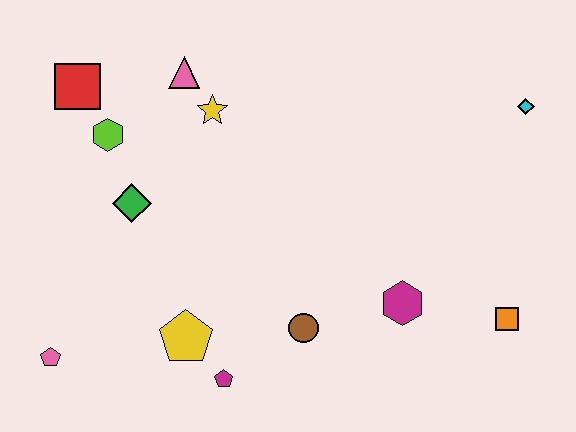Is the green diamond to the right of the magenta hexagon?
No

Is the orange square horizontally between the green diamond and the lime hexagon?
No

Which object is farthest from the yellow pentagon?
The cyan diamond is farthest from the yellow pentagon.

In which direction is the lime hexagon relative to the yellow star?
The lime hexagon is to the left of the yellow star.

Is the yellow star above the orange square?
Yes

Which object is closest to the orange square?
The magenta hexagon is closest to the orange square.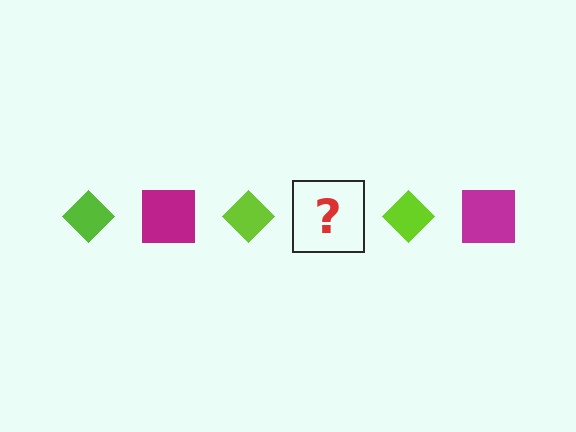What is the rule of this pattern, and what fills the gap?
The rule is that the pattern alternates between lime diamond and magenta square. The gap should be filled with a magenta square.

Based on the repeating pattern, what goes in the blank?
The blank should be a magenta square.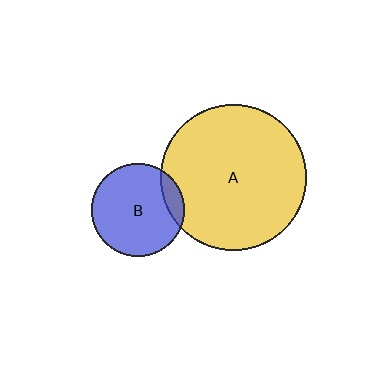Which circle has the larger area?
Circle A (yellow).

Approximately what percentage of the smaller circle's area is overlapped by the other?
Approximately 10%.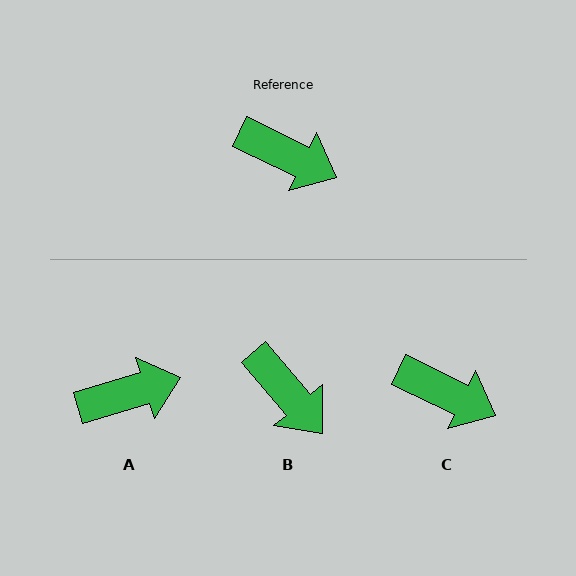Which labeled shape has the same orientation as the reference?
C.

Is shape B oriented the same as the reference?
No, it is off by about 24 degrees.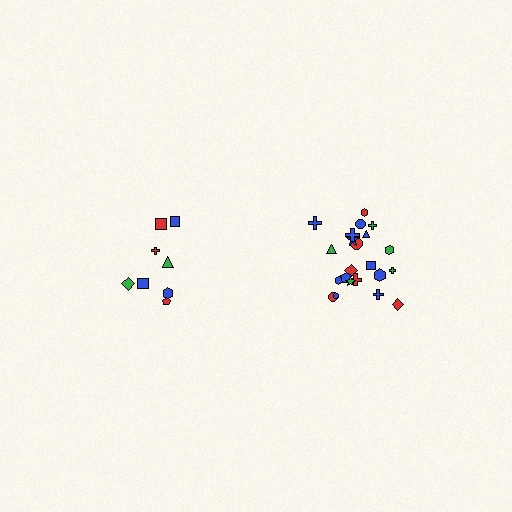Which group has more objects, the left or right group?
The right group.